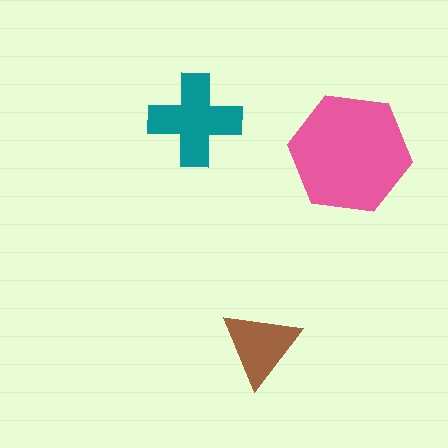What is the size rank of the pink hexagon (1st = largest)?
1st.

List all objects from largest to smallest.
The pink hexagon, the teal cross, the brown triangle.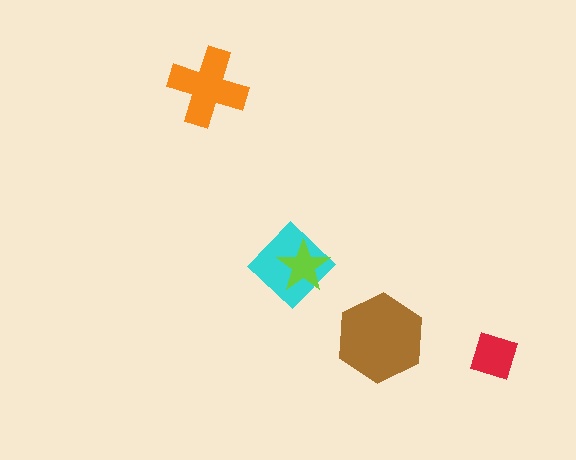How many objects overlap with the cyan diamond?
1 object overlaps with the cyan diamond.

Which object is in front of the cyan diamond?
The lime star is in front of the cyan diamond.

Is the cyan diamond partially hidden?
Yes, it is partially covered by another shape.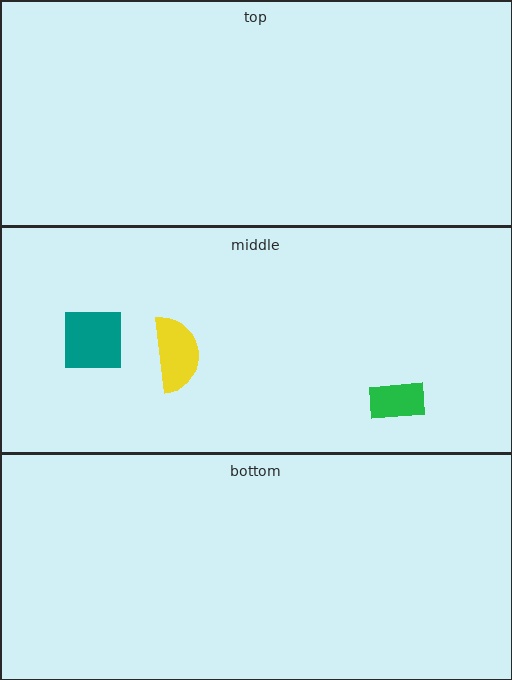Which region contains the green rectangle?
The middle region.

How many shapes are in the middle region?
3.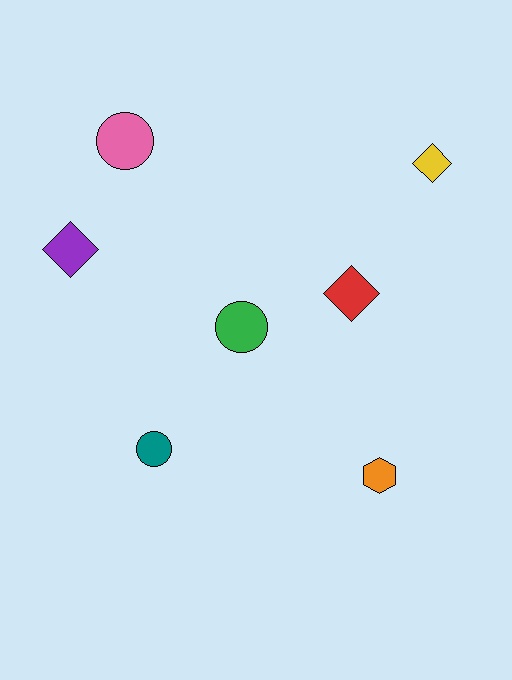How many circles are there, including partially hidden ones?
There are 3 circles.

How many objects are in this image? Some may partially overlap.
There are 7 objects.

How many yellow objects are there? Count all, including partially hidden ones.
There is 1 yellow object.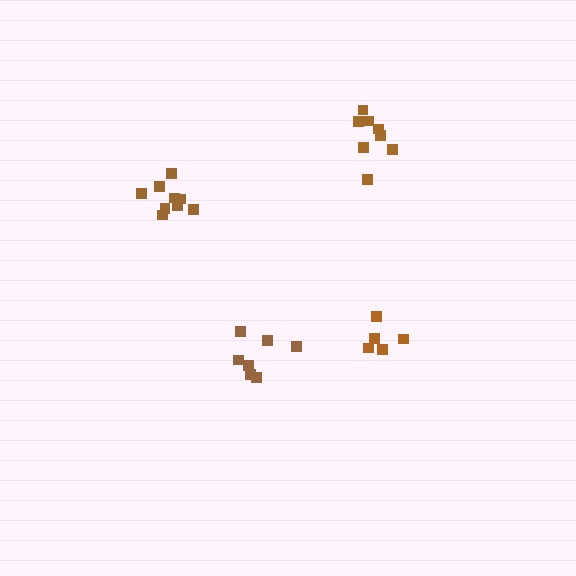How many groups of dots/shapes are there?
There are 4 groups.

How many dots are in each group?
Group 1: 7 dots, Group 2: 9 dots, Group 3: 8 dots, Group 4: 5 dots (29 total).